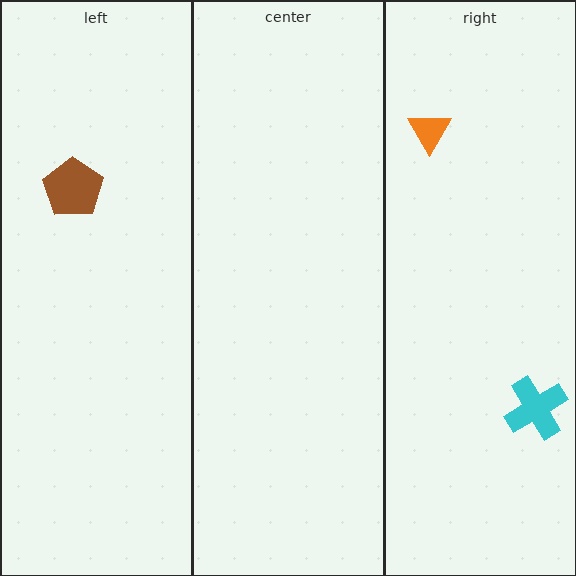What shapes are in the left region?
The brown pentagon.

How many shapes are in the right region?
2.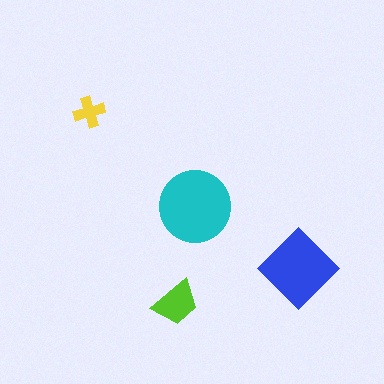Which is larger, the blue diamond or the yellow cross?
The blue diamond.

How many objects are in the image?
There are 4 objects in the image.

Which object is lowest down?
The lime trapezoid is bottommost.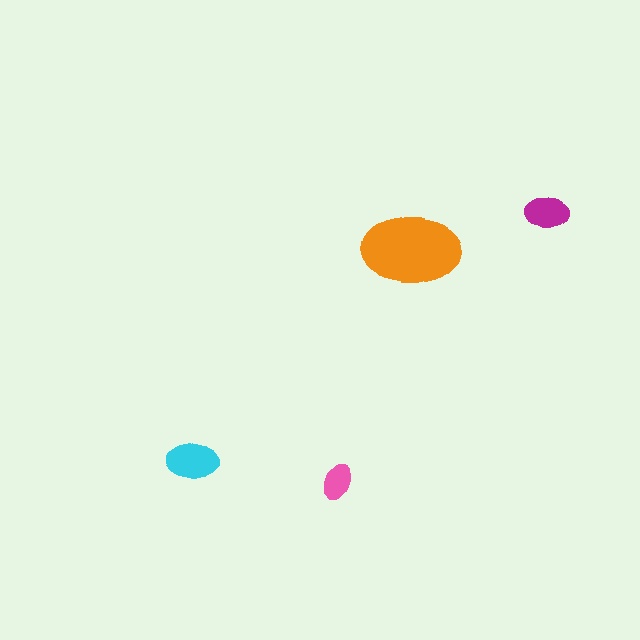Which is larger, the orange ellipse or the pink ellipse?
The orange one.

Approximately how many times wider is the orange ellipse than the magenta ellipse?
About 2 times wider.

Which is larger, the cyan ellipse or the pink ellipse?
The cyan one.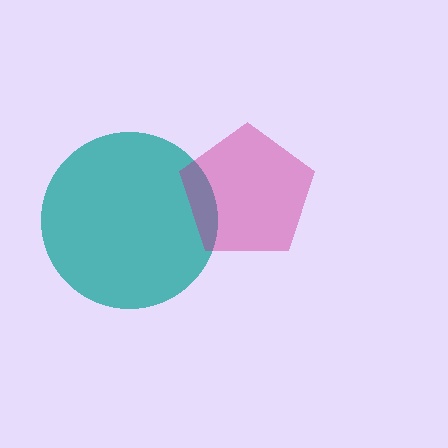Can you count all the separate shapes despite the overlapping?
Yes, there are 2 separate shapes.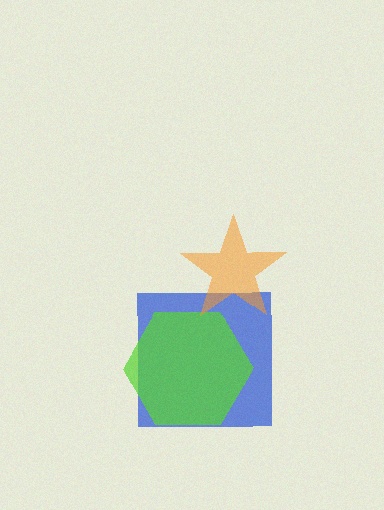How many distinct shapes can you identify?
There are 3 distinct shapes: a blue square, a lime hexagon, an orange star.